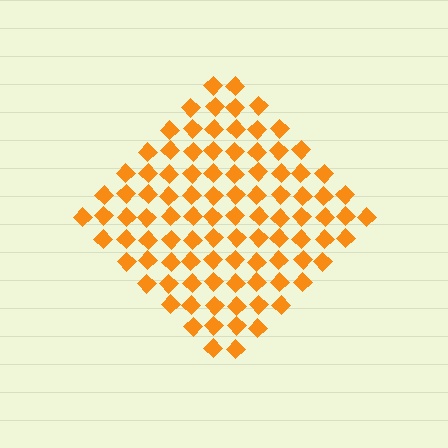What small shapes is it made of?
It is made of small diamonds.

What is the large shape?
The large shape is a diamond.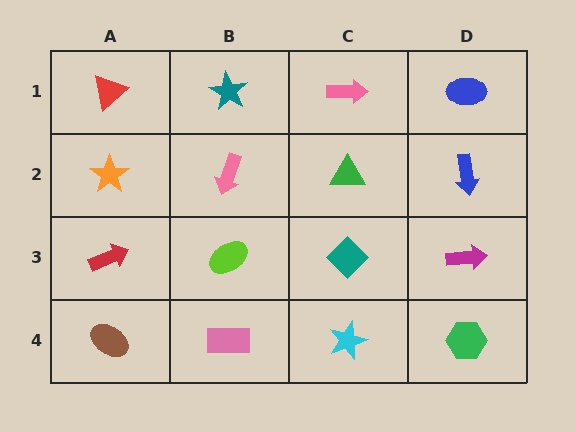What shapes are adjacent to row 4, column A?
A red arrow (row 3, column A), a pink rectangle (row 4, column B).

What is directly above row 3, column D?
A blue arrow.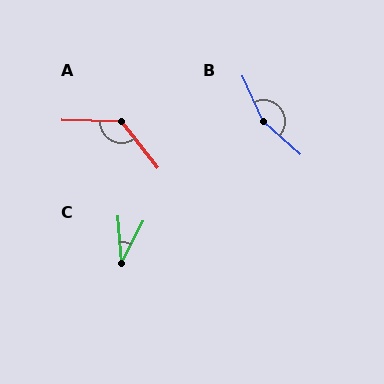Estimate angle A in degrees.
Approximately 129 degrees.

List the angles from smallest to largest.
C (32°), A (129°), B (156°).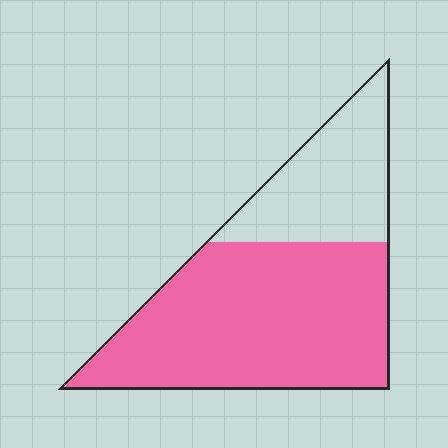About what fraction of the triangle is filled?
About two thirds (2/3).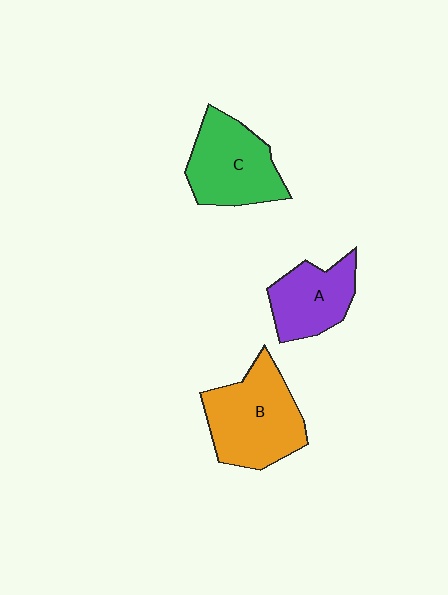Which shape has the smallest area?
Shape A (purple).